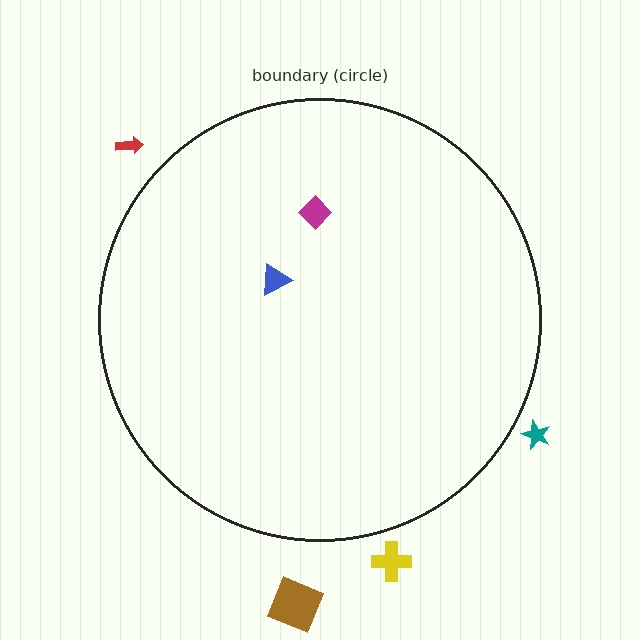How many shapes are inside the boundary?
2 inside, 4 outside.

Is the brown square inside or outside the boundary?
Outside.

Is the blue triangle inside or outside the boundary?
Inside.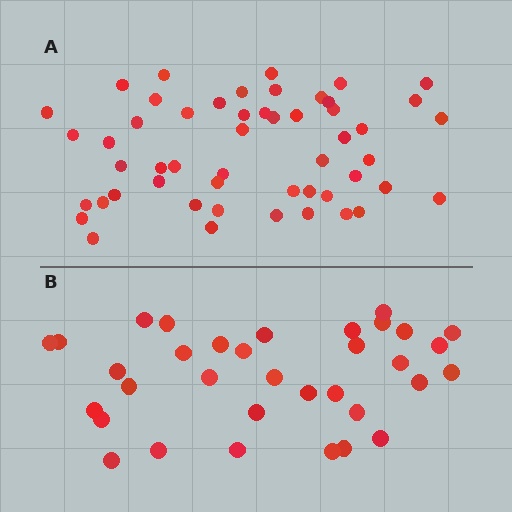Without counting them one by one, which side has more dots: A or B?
Region A (the top region) has more dots.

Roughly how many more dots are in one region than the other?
Region A has approximately 20 more dots than region B.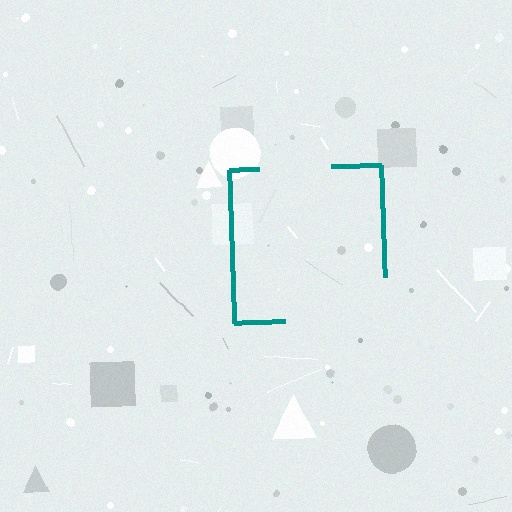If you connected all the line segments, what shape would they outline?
They would outline a square.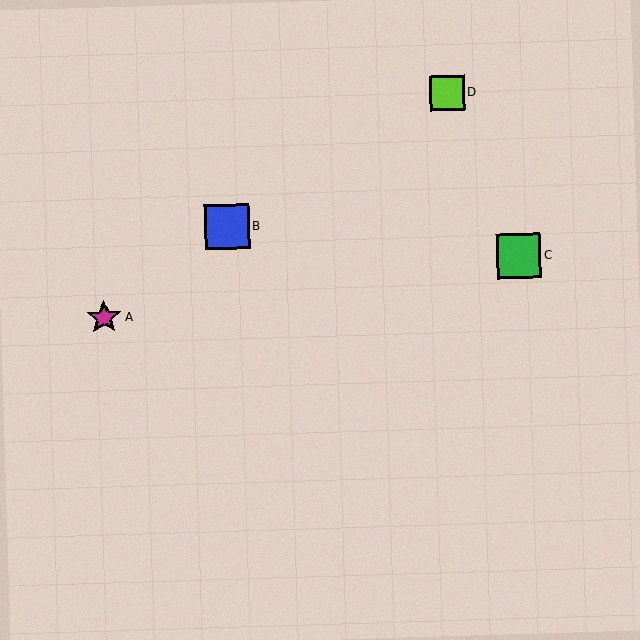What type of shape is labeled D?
Shape D is a lime square.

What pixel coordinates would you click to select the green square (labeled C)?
Click at (518, 256) to select the green square C.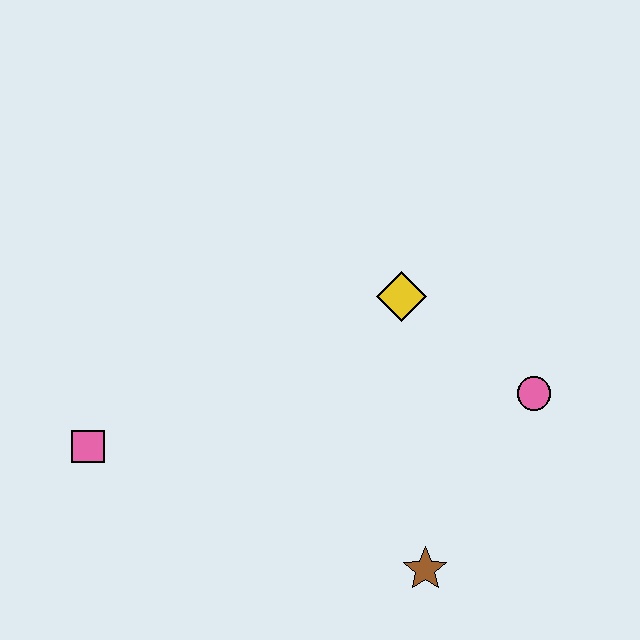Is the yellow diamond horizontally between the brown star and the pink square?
Yes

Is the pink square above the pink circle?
No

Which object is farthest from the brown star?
The pink square is farthest from the brown star.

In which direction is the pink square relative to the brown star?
The pink square is to the left of the brown star.